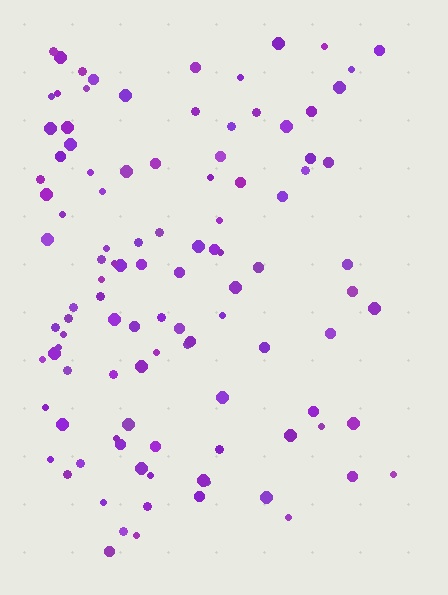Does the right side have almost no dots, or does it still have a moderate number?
Still a moderate number, just noticeably fewer than the left.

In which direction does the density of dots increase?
From right to left, with the left side densest.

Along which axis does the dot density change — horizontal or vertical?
Horizontal.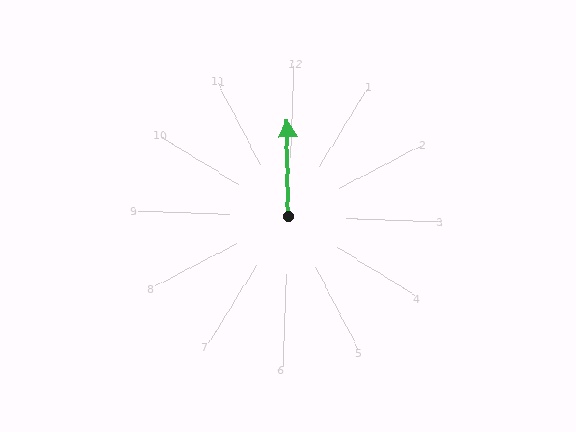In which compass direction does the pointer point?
North.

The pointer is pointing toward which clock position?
Roughly 12 o'clock.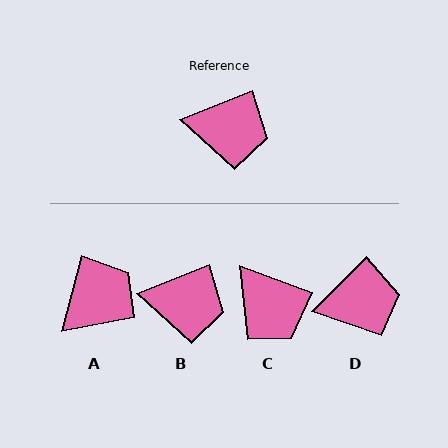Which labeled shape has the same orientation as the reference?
B.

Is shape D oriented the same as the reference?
No, it is off by about 24 degrees.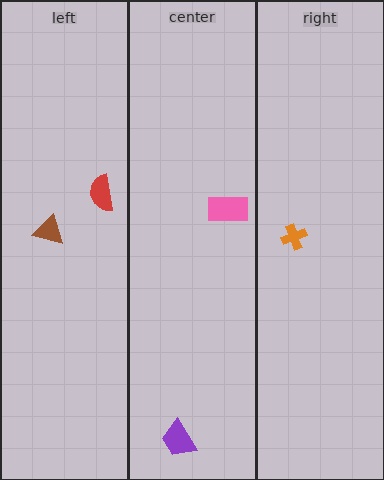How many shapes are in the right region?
1.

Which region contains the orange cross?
The right region.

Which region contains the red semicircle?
The left region.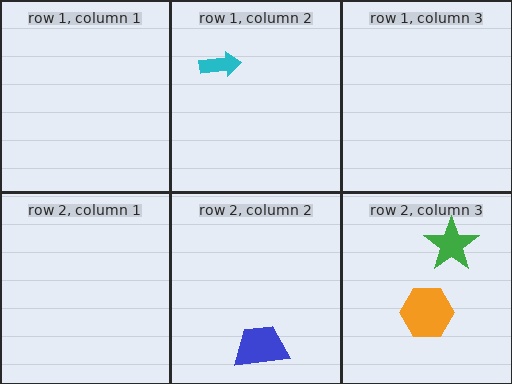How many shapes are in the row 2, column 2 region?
1.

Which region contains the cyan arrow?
The row 1, column 2 region.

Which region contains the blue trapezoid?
The row 2, column 2 region.